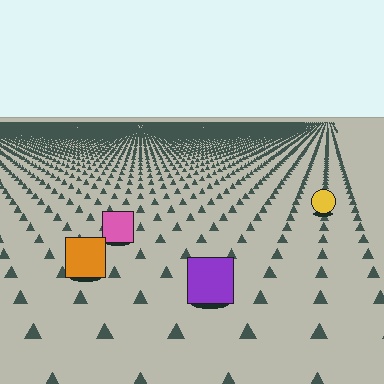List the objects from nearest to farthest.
From nearest to farthest: the purple square, the orange square, the pink square, the yellow circle.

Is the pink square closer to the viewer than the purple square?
No. The purple square is closer — you can tell from the texture gradient: the ground texture is coarser near it.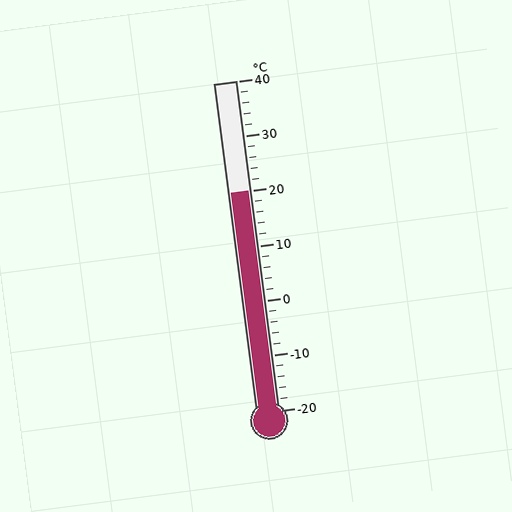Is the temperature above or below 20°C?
The temperature is at 20°C.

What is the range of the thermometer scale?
The thermometer scale ranges from -20°C to 40°C.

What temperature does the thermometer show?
The thermometer shows approximately 20°C.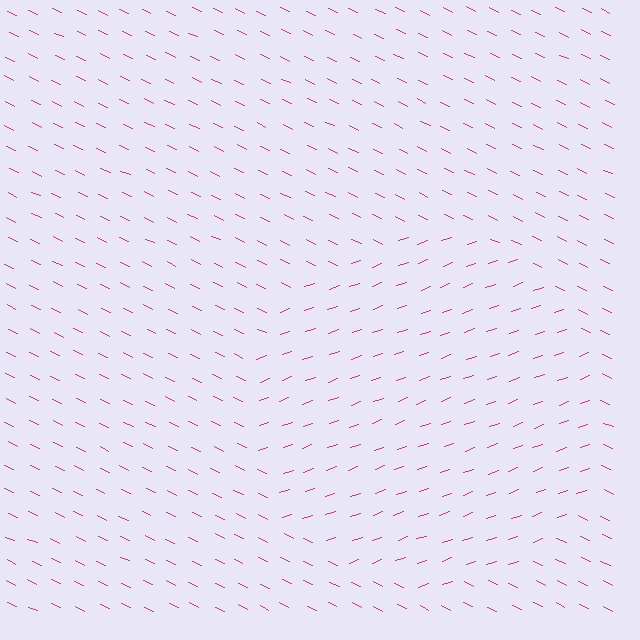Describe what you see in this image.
The image is filled with small magenta line segments. A circle region in the image has lines oriented differently from the surrounding lines, creating a visible texture boundary.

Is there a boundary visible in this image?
Yes, there is a texture boundary formed by a change in line orientation.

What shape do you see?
I see a circle.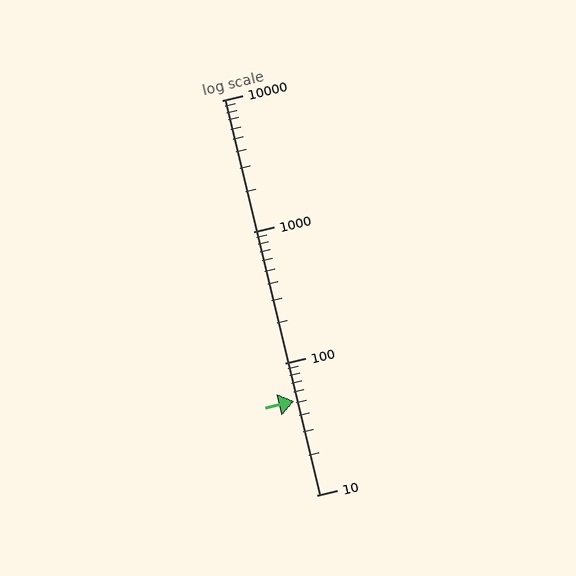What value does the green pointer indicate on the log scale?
The pointer indicates approximately 52.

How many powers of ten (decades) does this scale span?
The scale spans 3 decades, from 10 to 10000.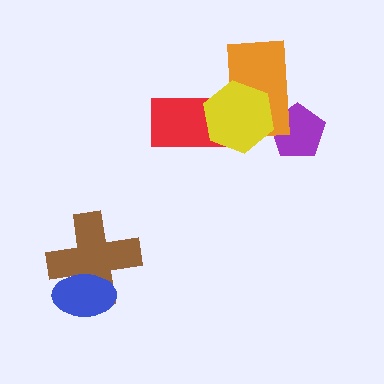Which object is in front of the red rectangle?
The yellow hexagon is in front of the red rectangle.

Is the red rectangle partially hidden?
Yes, it is partially covered by another shape.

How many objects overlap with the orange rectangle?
3 objects overlap with the orange rectangle.